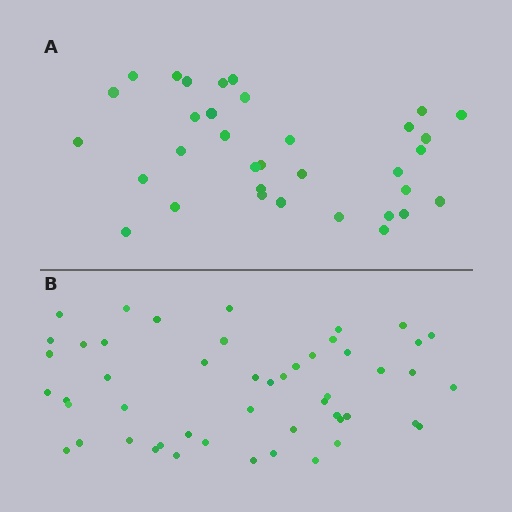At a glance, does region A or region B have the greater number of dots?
Region B (the bottom region) has more dots.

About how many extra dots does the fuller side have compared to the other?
Region B has approximately 15 more dots than region A.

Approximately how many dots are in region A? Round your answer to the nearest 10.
About 30 dots. (The exact count is 34, which rounds to 30.)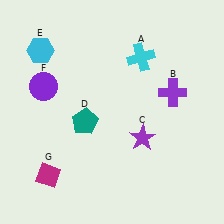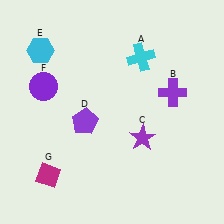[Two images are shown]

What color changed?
The pentagon (D) changed from teal in Image 1 to purple in Image 2.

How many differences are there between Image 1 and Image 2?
There is 1 difference between the two images.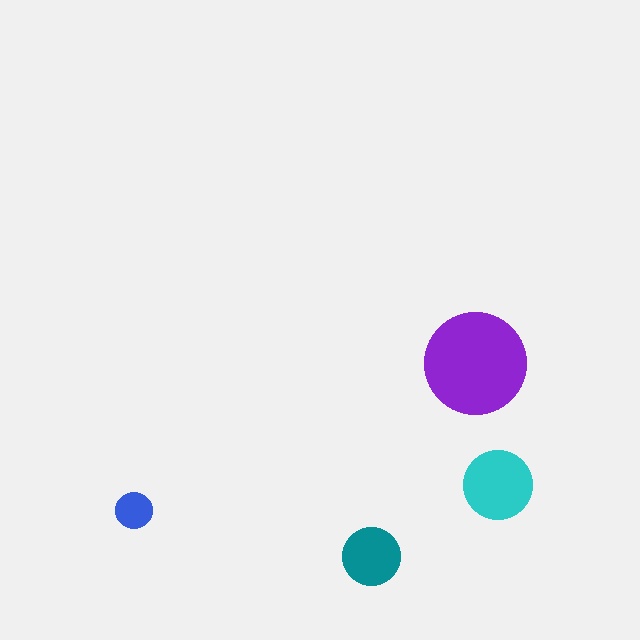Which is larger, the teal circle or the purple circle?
The purple one.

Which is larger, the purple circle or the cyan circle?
The purple one.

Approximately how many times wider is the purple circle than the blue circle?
About 3 times wider.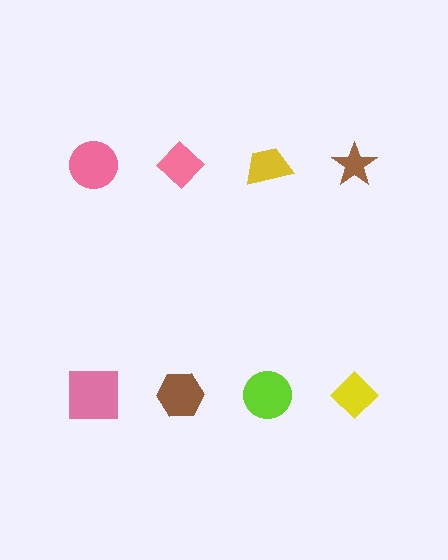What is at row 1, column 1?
A pink circle.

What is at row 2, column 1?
A pink square.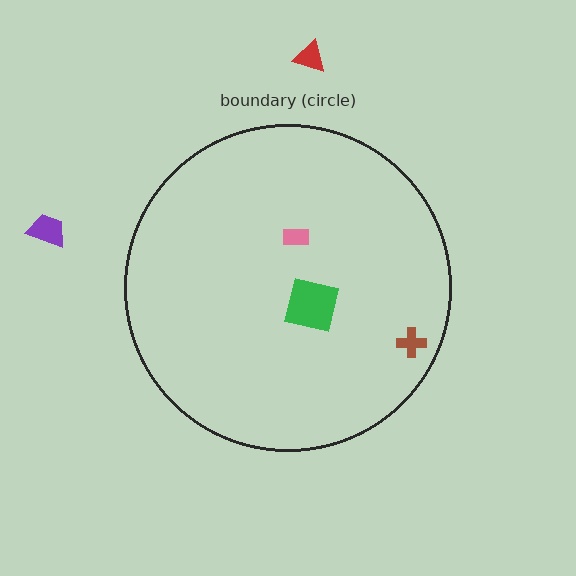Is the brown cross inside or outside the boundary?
Inside.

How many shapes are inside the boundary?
3 inside, 2 outside.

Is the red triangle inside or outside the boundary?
Outside.